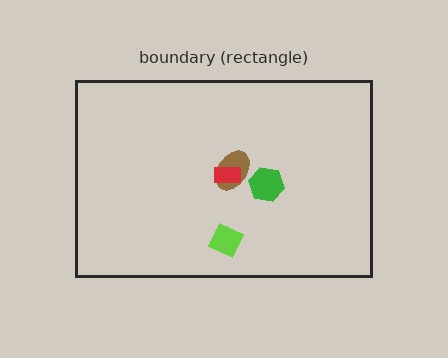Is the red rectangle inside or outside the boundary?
Inside.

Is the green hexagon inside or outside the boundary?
Inside.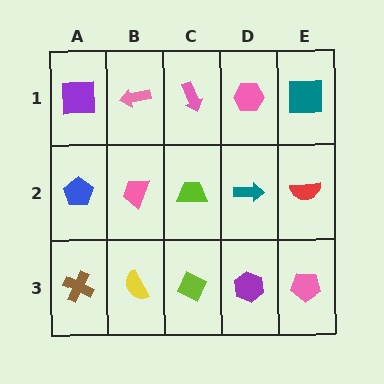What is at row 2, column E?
A red semicircle.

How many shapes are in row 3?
5 shapes.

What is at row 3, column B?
A yellow semicircle.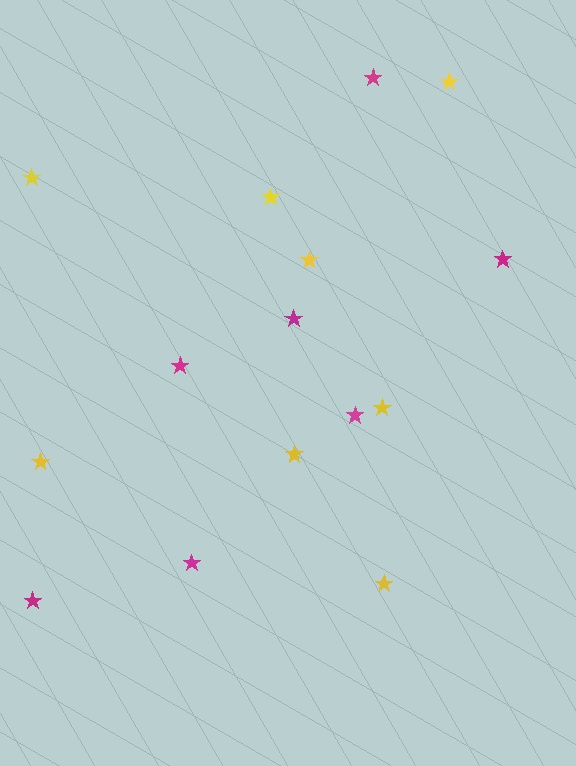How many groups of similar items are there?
There are 2 groups: one group of magenta stars (7) and one group of yellow stars (8).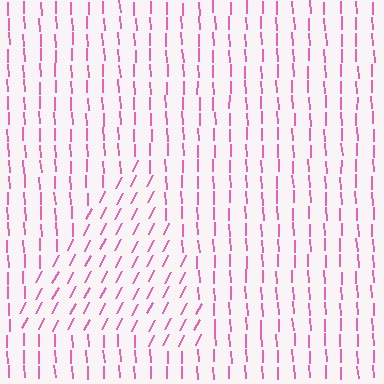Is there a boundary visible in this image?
Yes, there is a texture boundary formed by a change in line orientation.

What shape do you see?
I see a triangle.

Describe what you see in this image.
The image is filled with small pink line segments. A triangle region in the image has lines oriented differently from the surrounding lines, creating a visible texture boundary.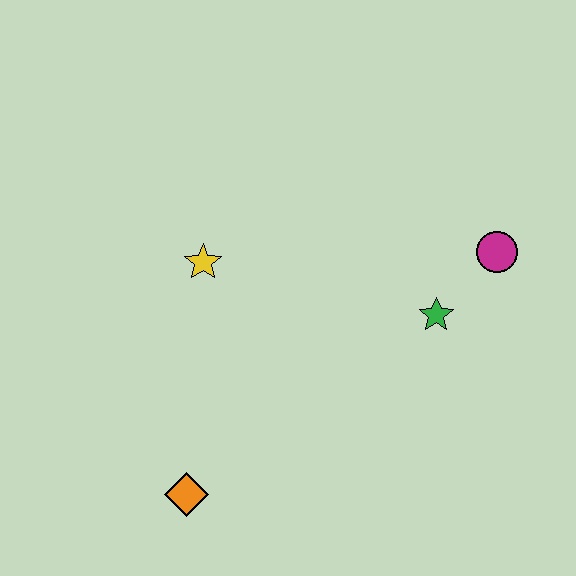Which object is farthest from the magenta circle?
The orange diamond is farthest from the magenta circle.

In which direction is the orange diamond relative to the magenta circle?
The orange diamond is to the left of the magenta circle.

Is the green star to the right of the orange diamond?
Yes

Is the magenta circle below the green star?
No